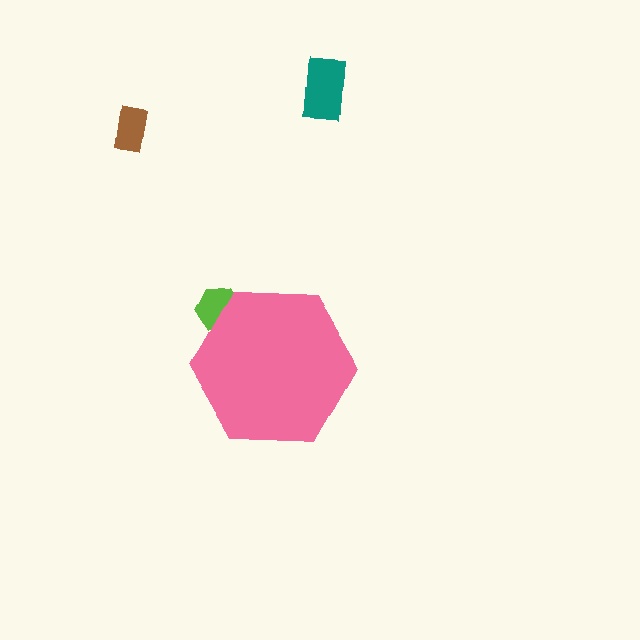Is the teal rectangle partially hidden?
No, the teal rectangle is fully visible.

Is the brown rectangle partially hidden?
No, the brown rectangle is fully visible.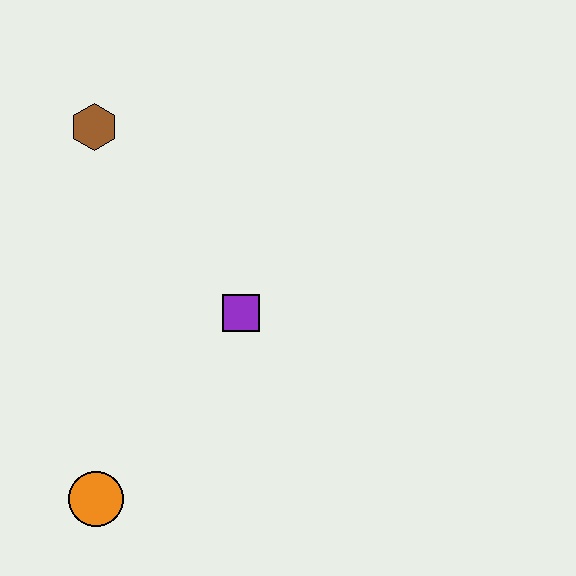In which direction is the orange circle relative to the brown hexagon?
The orange circle is below the brown hexagon.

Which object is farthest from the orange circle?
The brown hexagon is farthest from the orange circle.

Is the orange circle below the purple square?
Yes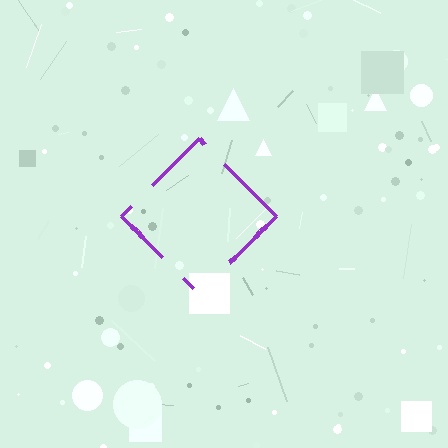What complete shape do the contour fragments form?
The contour fragments form a diamond.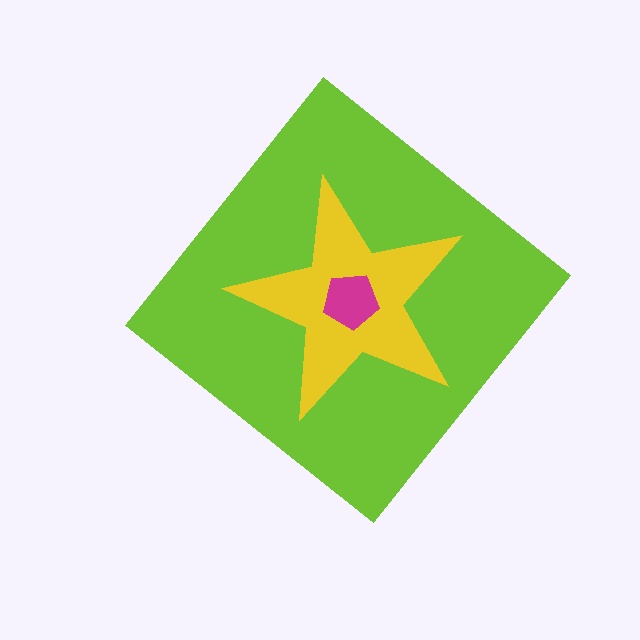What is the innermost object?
The magenta pentagon.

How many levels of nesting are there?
3.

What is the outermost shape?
The lime diamond.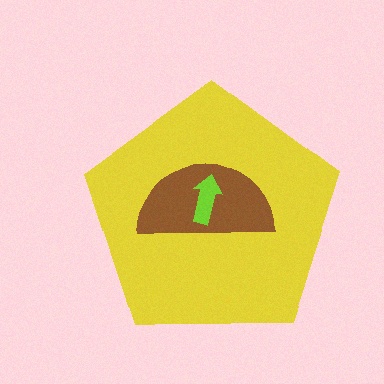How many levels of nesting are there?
3.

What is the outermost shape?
The yellow pentagon.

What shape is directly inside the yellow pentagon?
The brown semicircle.